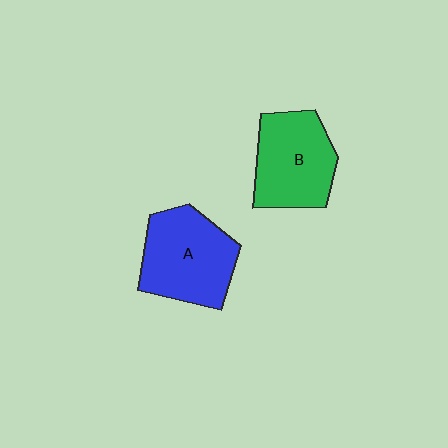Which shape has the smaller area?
Shape B (green).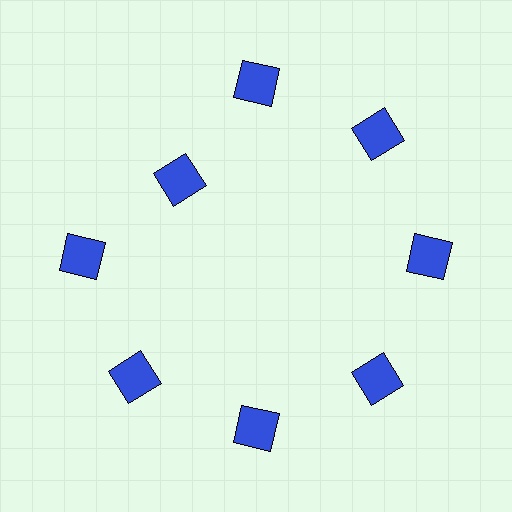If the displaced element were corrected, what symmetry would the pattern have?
It would have 8-fold rotational symmetry — the pattern would map onto itself every 45 degrees.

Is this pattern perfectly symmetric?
No. The 8 blue squares are arranged in a ring, but one element near the 10 o'clock position is pulled inward toward the center, breaking the 8-fold rotational symmetry.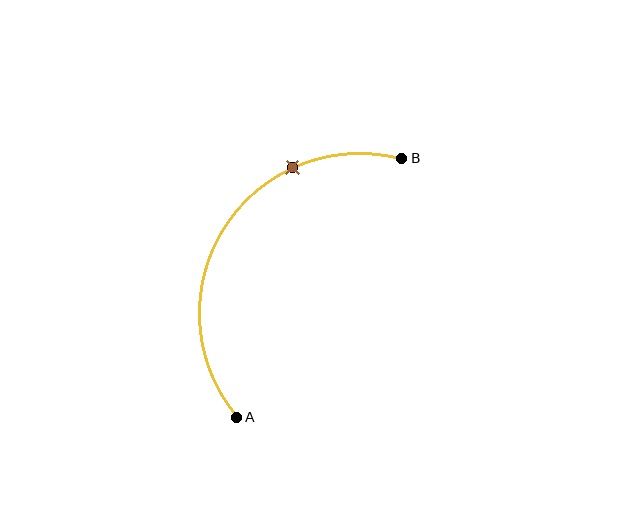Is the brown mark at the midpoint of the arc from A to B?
No. The brown mark lies on the arc but is closer to endpoint B. The arc midpoint would be at the point on the curve equidistant along the arc from both A and B.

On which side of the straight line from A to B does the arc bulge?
The arc bulges to the left of the straight line connecting A and B.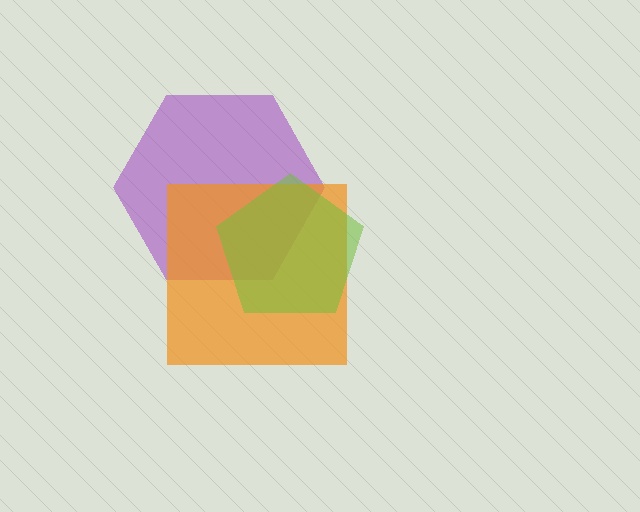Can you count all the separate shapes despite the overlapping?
Yes, there are 3 separate shapes.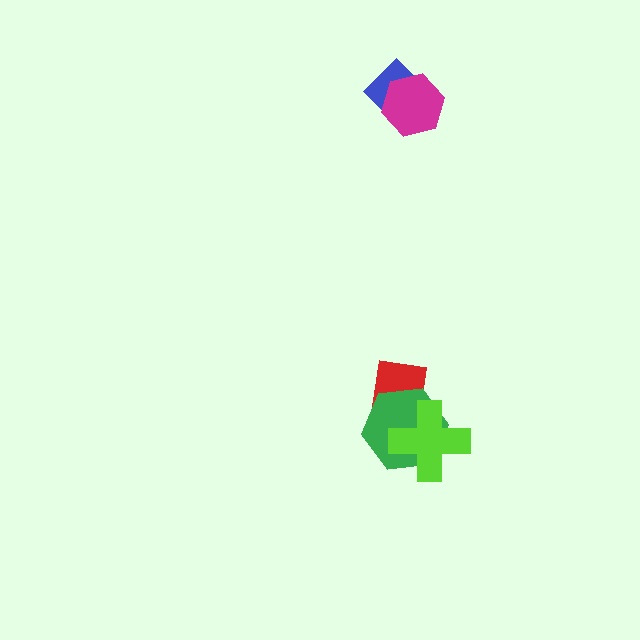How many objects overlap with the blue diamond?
1 object overlaps with the blue diamond.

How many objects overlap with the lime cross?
2 objects overlap with the lime cross.